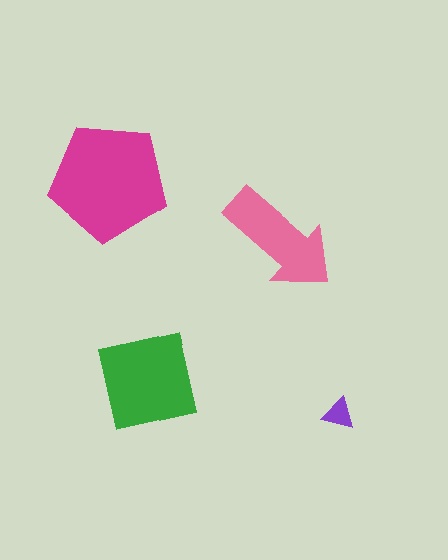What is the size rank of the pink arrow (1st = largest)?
3rd.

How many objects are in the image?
There are 4 objects in the image.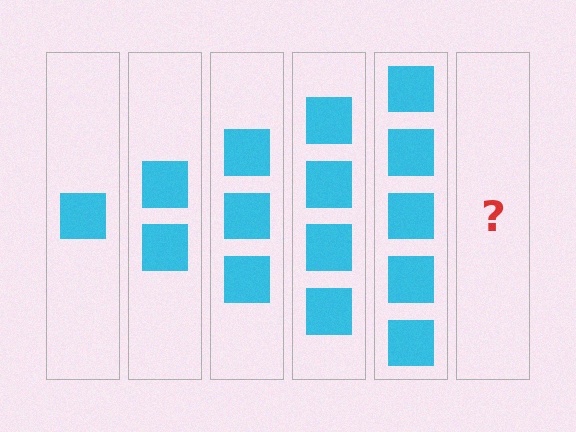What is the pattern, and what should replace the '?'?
The pattern is that each step adds one more square. The '?' should be 6 squares.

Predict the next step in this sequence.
The next step is 6 squares.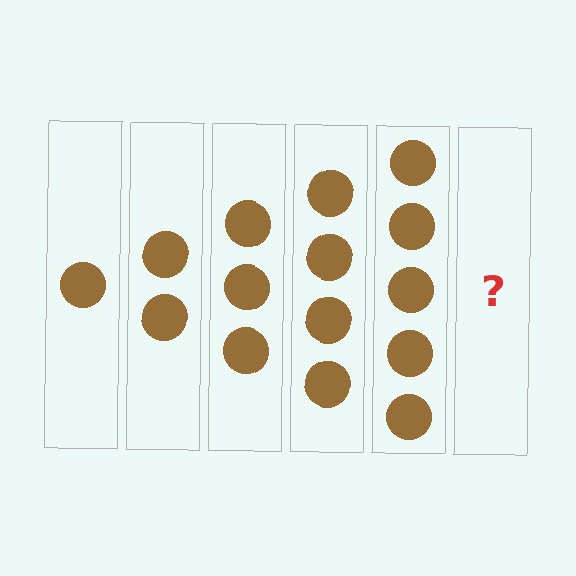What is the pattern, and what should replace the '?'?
The pattern is that each step adds one more circle. The '?' should be 6 circles.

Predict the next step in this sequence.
The next step is 6 circles.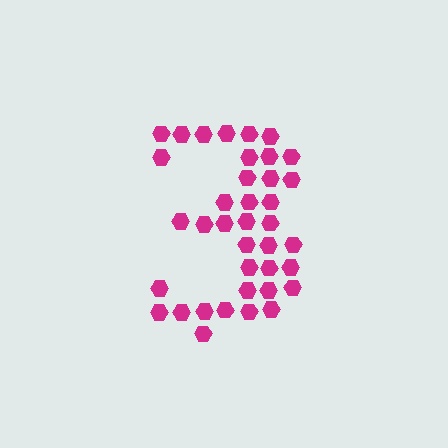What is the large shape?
The large shape is the digit 3.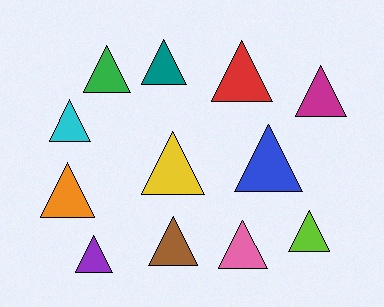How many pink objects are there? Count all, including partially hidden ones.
There is 1 pink object.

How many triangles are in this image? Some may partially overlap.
There are 12 triangles.